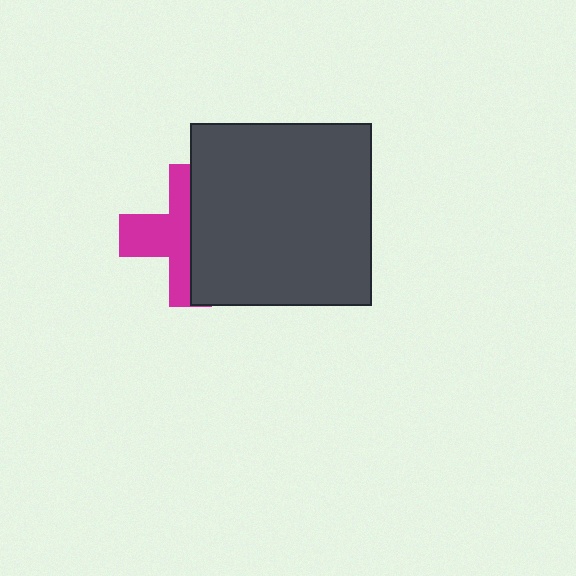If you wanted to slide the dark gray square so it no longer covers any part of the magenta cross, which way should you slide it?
Slide it right — that is the most direct way to separate the two shapes.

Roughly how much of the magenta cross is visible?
About half of it is visible (roughly 49%).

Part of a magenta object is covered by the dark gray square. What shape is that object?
It is a cross.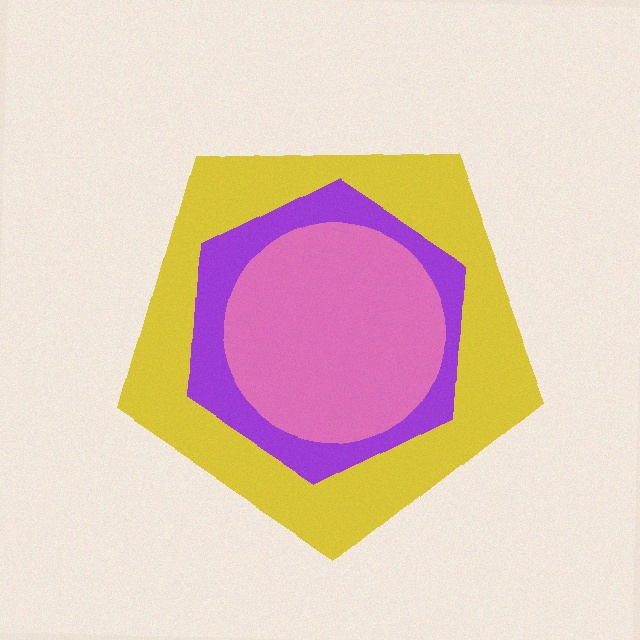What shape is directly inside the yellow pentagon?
The purple hexagon.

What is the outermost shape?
The yellow pentagon.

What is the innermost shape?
The pink circle.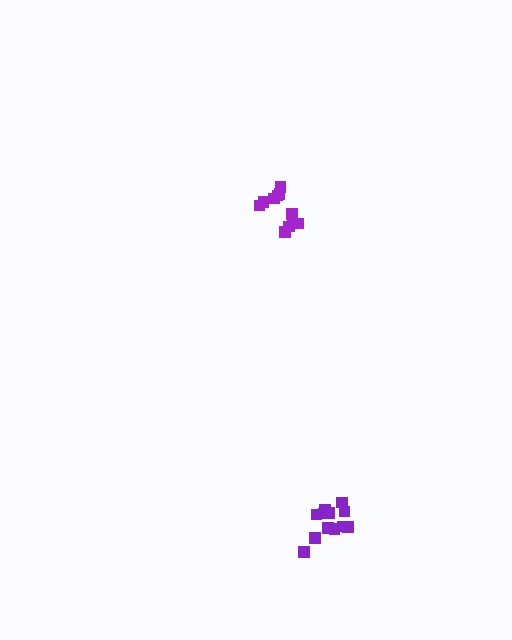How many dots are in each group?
Group 1: 11 dots, Group 2: 12 dots (23 total).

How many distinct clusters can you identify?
There are 2 distinct clusters.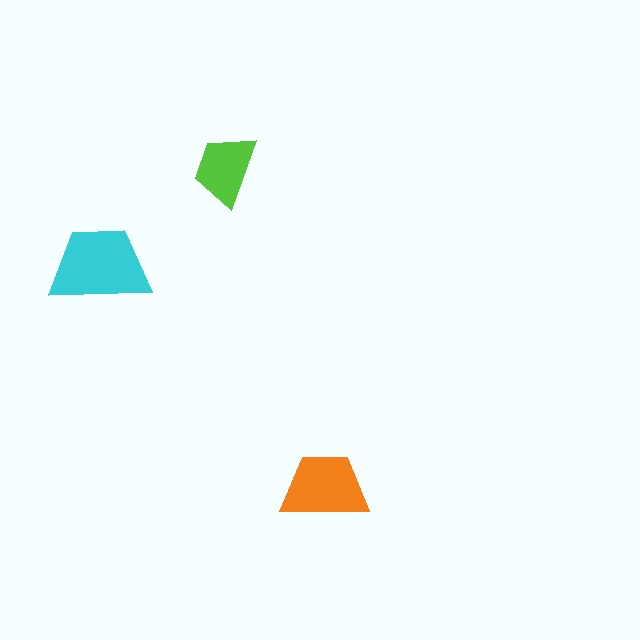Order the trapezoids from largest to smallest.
the cyan one, the orange one, the lime one.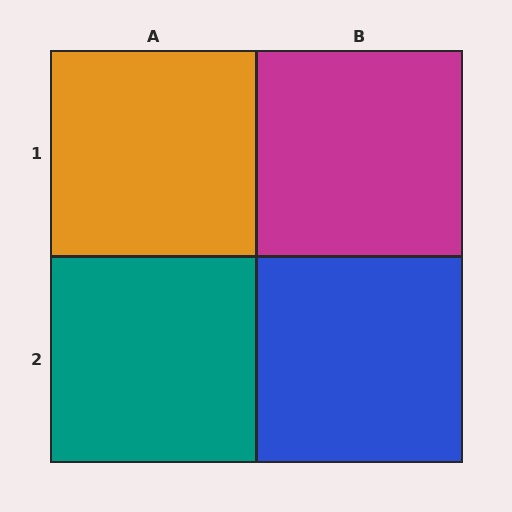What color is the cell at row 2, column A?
Teal.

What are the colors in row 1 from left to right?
Orange, magenta.